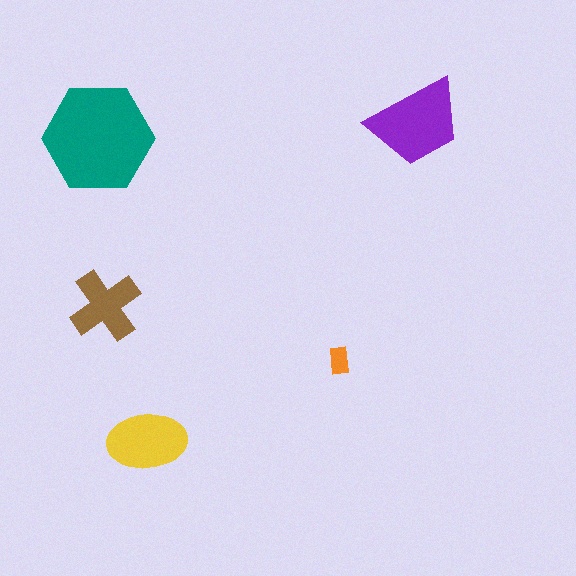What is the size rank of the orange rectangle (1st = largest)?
5th.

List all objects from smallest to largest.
The orange rectangle, the brown cross, the yellow ellipse, the purple trapezoid, the teal hexagon.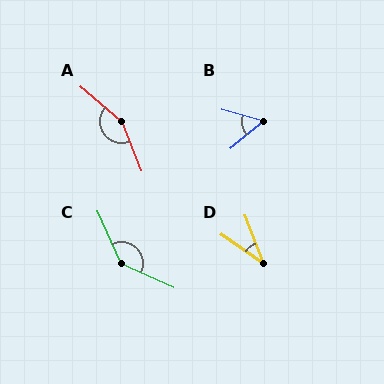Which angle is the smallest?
D, at approximately 34 degrees.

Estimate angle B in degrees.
Approximately 55 degrees.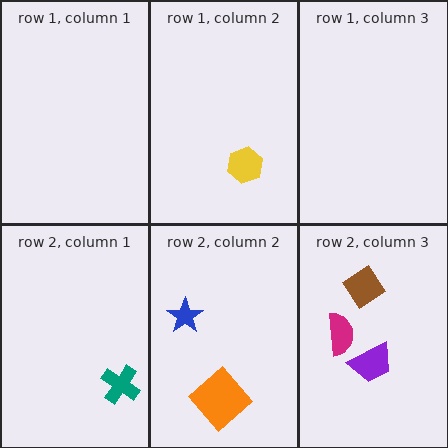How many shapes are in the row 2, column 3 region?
3.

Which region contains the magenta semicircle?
The row 2, column 3 region.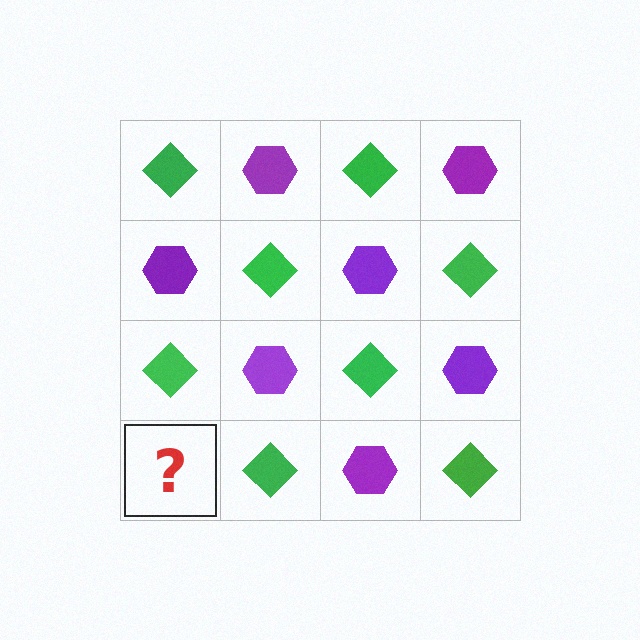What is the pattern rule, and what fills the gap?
The rule is that it alternates green diamond and purple hexagon in a checkerboard pattern. The gap should be filled with a purple hexagon.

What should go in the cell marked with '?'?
The missing cell should contain a purple hexagon.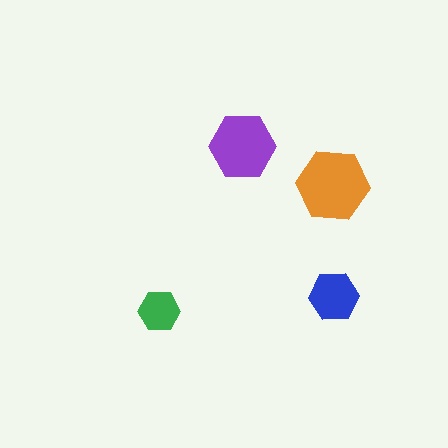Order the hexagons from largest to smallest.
the orange one, the purple one, the blue one, the green one.